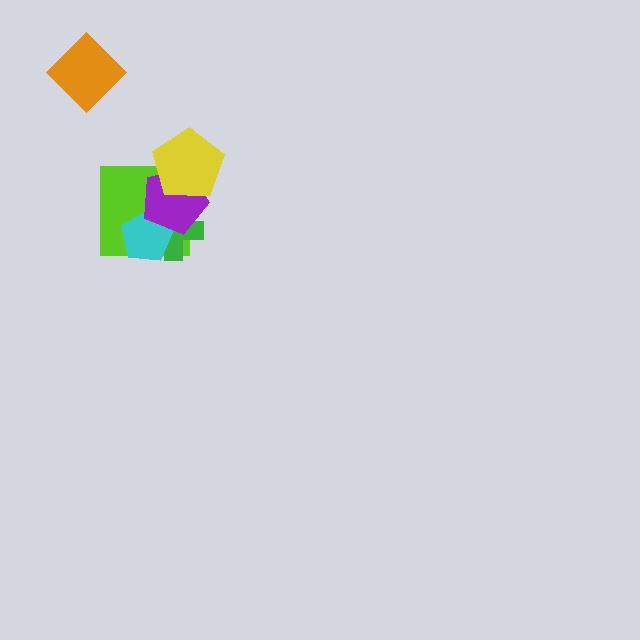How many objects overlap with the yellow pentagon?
2 objects overlap with the yellow pentagon.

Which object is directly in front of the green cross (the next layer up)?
The cyan pentagon is directly in front of the green cross.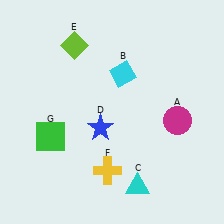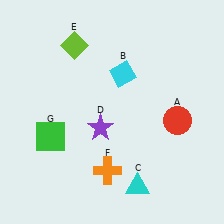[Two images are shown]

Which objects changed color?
A changed from magenta to red. D changed from blue to purple. F changed from yellow to orange.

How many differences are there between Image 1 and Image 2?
There are 3 differences between the two images.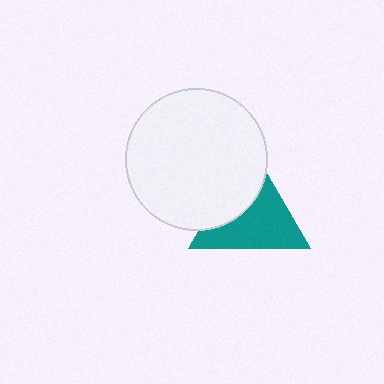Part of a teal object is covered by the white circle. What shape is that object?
It is a triangle.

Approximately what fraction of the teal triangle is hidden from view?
Roughly 38% of the teal triangle is hidden behind the white circle.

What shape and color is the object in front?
The object in front is a white circle.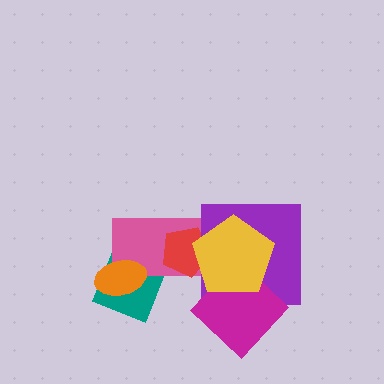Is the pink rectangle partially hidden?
Yes, it is partially covered by another shape.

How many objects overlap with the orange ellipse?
2 objects overlap with the orange ellipse.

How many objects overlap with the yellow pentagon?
4 objects overlap with the yellow pentagon.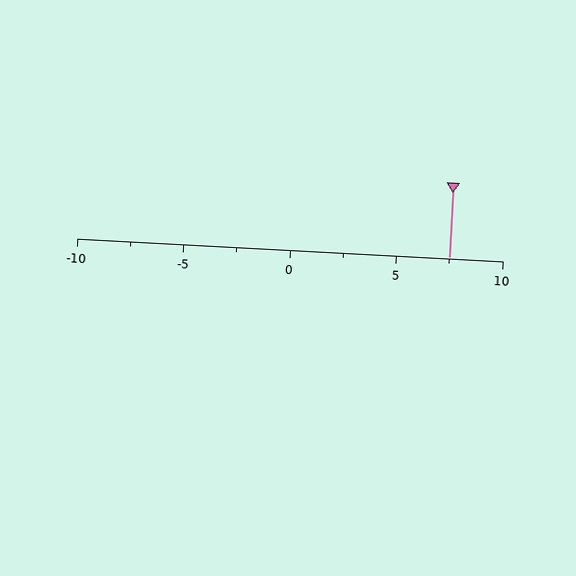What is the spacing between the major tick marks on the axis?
The major ticks are spaced 5 apart.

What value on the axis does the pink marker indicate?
The marker indicates approximately 7.5.